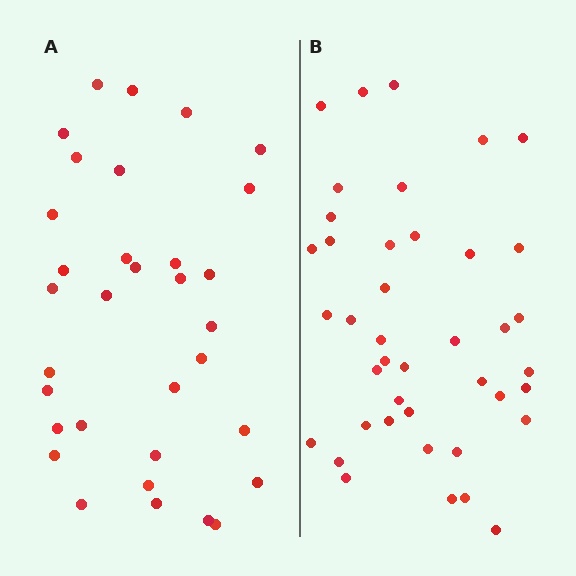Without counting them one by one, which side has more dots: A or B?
Region B (the right region) has more dots.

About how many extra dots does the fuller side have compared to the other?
Region B has roughly 8 or so more dots than region A.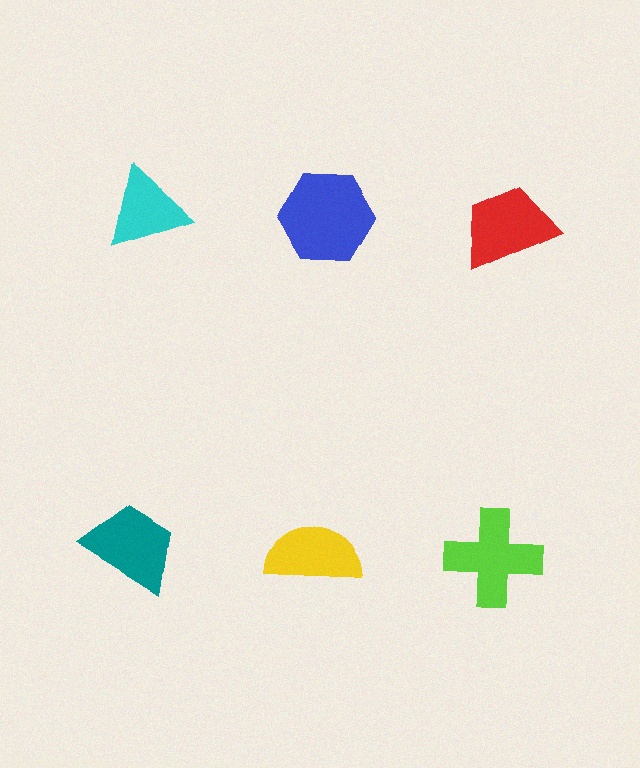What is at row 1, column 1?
A cyan triangle.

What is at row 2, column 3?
A lime cross.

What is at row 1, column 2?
A blue hexagon.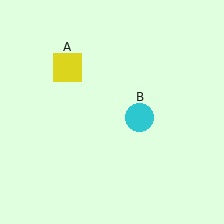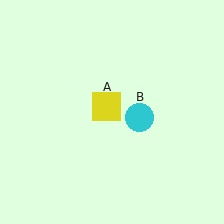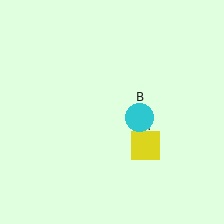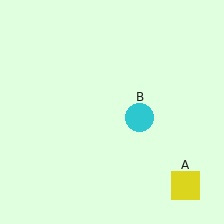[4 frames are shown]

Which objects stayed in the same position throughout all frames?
Cyan circle (object B) remained stationary.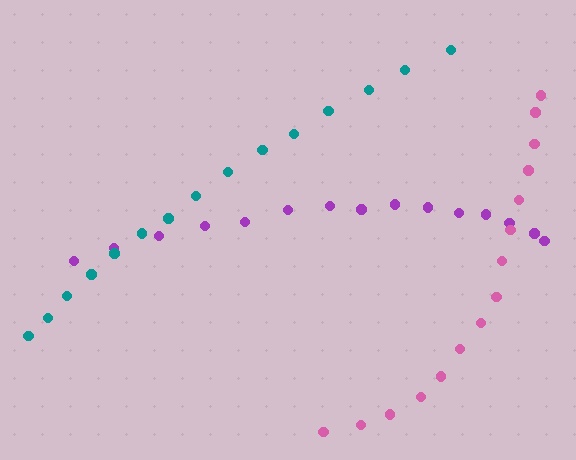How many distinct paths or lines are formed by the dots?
There are 3 distinct paths.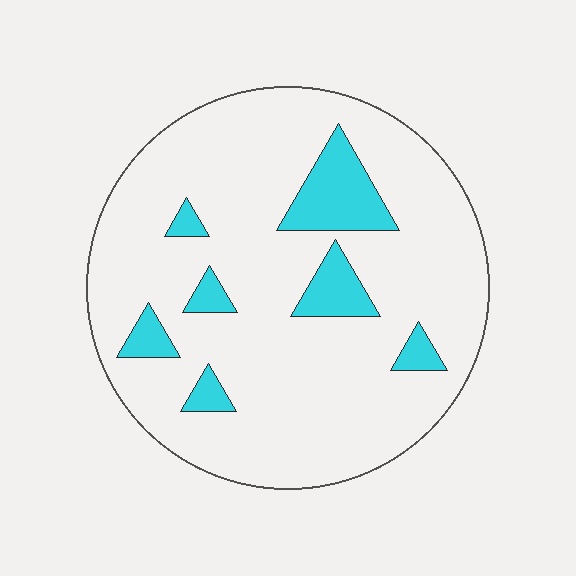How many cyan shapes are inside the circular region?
7.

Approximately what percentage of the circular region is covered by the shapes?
Approximately 15%.